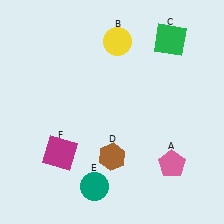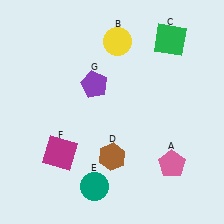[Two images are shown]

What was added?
A purple pentagon (G) was added in Image 2.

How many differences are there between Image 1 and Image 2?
There is 1 difference between the two images.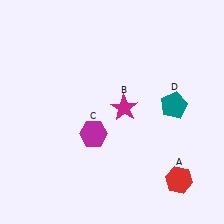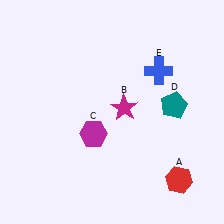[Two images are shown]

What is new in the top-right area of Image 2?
A blue cross (E) was added in the top-right area of Image 2.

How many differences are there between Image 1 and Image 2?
There is 1 difference between the two images.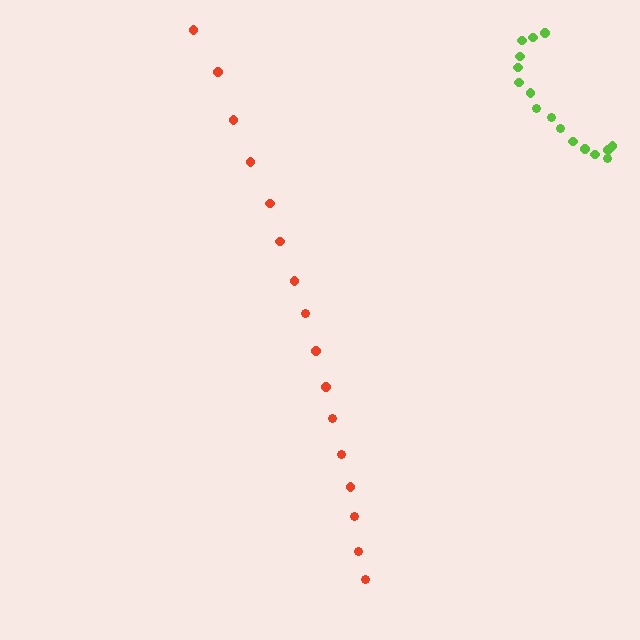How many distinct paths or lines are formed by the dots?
There are 2 distinct paths.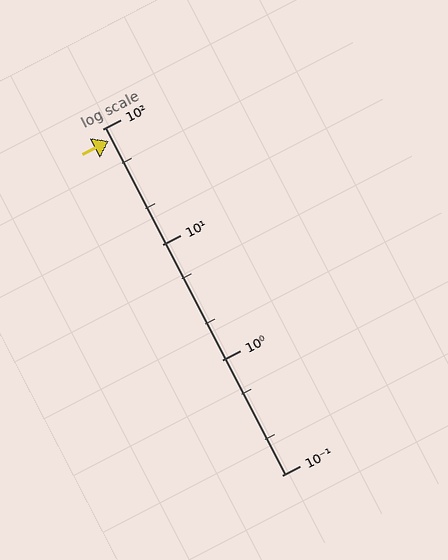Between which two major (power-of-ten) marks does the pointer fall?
The pointer is between 10 and 100.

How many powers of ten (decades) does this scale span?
The scale spans 3 decades, from 0.1 to 100.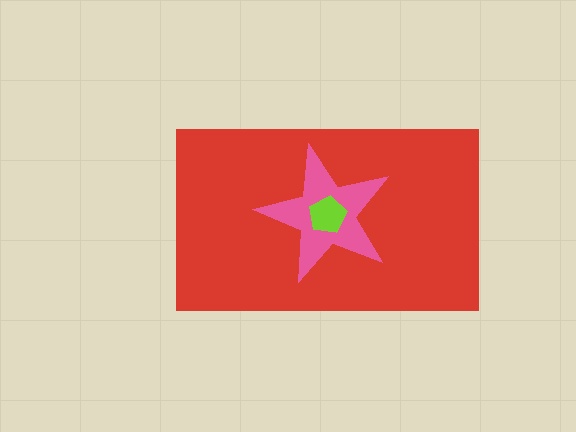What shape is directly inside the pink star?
The lime pentagon.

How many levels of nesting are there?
3.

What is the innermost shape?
The lime pentagon.